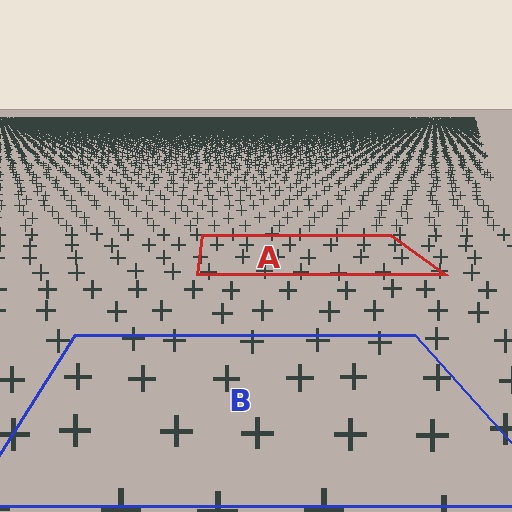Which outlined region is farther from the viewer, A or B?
Region A is farther from the viewer — the texture elements inside it appear smaller and more densely packed.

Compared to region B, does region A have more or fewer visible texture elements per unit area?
Region A has more texture elements per unit area — they are packed more densely because it is farther away.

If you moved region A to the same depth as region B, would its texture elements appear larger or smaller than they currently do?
They would appear larger. At a closer depth, the same texture elements are projected at a bigger on-screen size.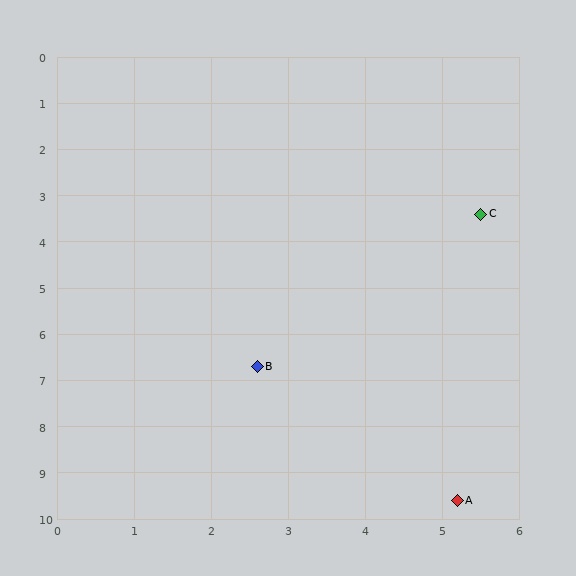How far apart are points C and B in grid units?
Points C and B are about 4.4 grid units apart.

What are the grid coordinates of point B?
Point B is at approximately (2.6, 6.7).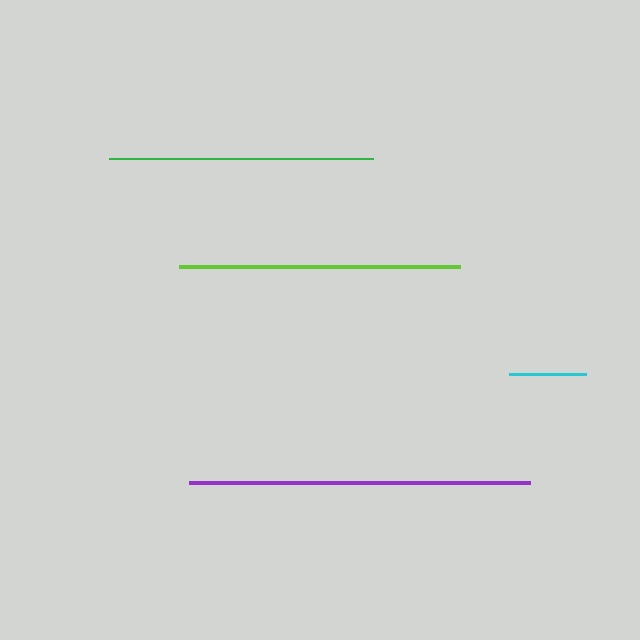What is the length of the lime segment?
The lime segment is approximately 281 pixels long.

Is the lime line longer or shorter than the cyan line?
The lime line is longer than the cyan line.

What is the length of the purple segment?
The purple segment is approximately 341 pixels long.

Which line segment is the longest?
The purple line is the longest at approximately 341 pixels.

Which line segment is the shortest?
The cyan line is the shortest at approximately 77 pixels.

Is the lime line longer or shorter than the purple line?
The purple line is longer than the lime line.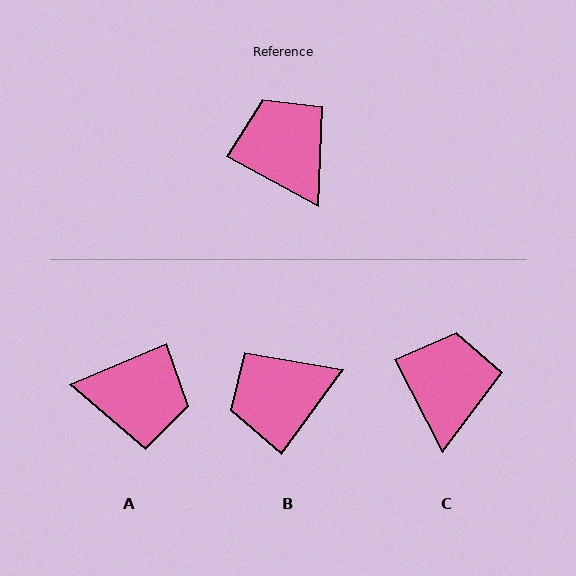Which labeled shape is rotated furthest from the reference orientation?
A, about 129 degrees away.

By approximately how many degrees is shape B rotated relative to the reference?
Approximately 82 degrees counter-clockwise.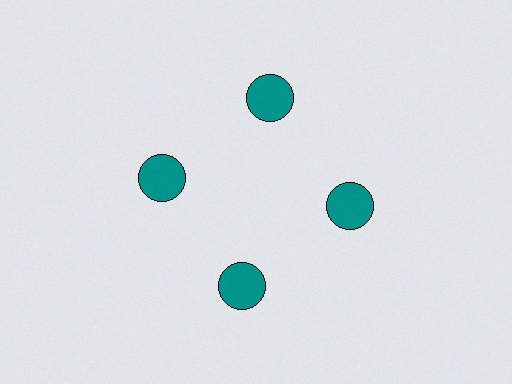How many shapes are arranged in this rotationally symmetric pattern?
There are 4 shapes, arranged in 4 groups of 1.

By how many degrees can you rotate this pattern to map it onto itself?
The pattern maps onto itself every 90 degrees of rotation.